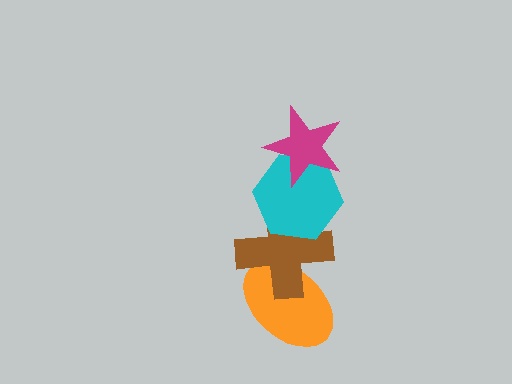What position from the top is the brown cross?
The brown cross is 3rd from the top.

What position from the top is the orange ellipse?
The orange ellipse is 4th from the top.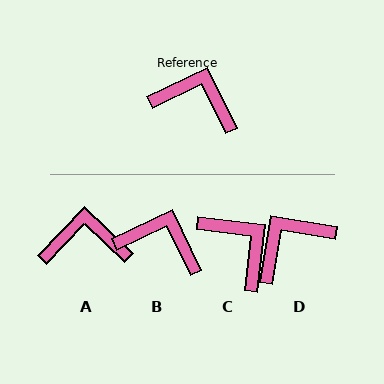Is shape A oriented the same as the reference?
No, it is off by about 20 degrees.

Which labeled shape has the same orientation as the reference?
B.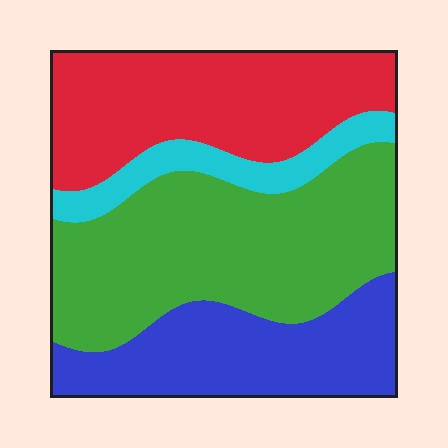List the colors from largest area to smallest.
From largest to smallest: green, red, blue, cyan.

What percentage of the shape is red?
Red takes up between a quarter and a half of the shape.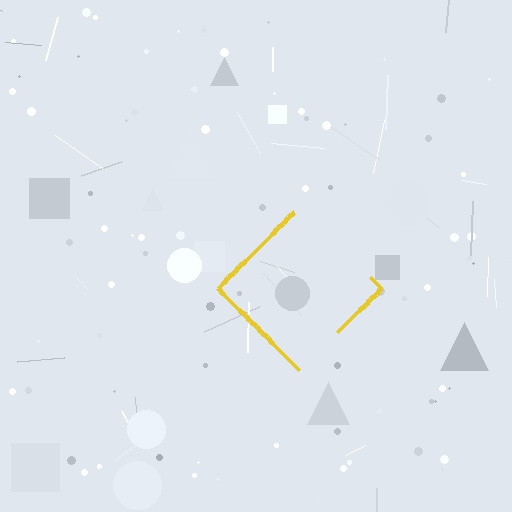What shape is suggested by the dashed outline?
The dashed outline suggests a diamond.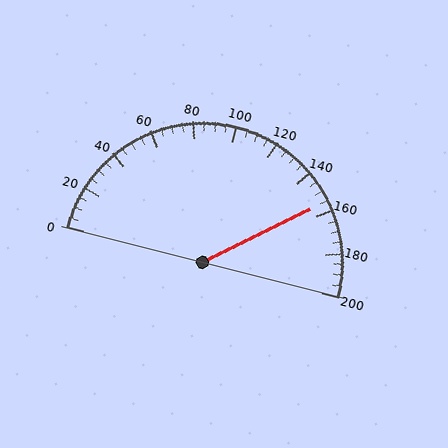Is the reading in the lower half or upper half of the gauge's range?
The reading is in the upper half of the range (0 to 200).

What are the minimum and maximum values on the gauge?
The gauge ranges from 0 to 200.